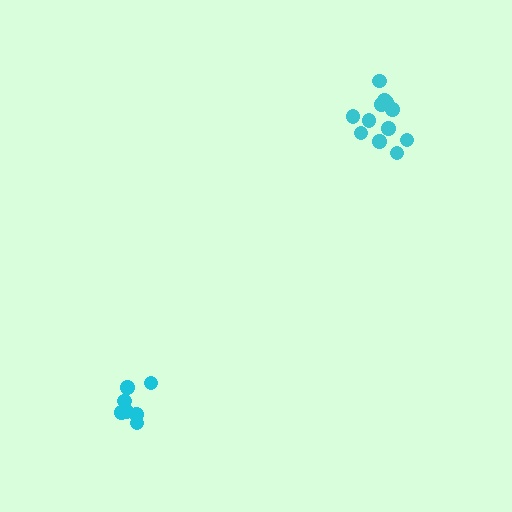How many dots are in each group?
Group 1: 12 dots, Group 2: 7 dots (19 total).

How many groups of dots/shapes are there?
There are 2 groups.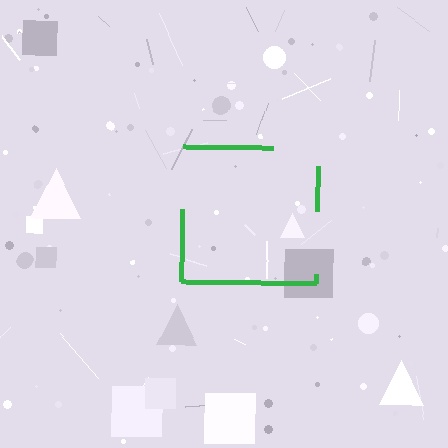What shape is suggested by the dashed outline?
The dashed outline suggests a square.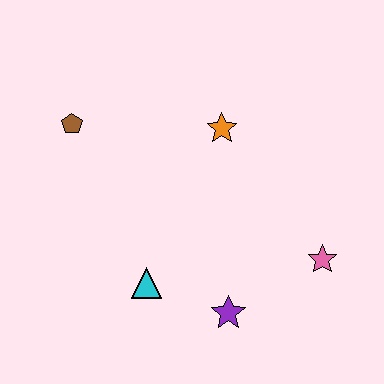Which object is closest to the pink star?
The purple star is closest to the pink star.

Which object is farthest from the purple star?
The brown pentagon is farthest from the purple star.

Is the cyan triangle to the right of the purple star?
No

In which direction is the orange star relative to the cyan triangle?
The orange star is above the cyan triangle.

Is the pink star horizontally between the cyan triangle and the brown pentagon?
No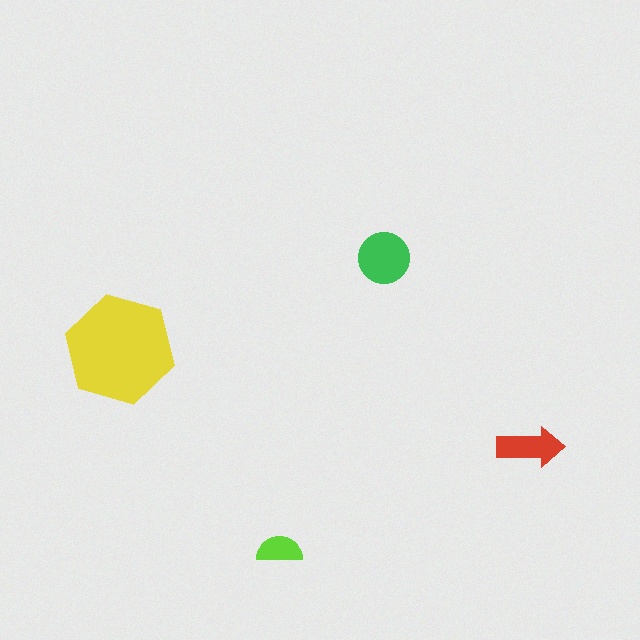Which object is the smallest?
The lime semicircle.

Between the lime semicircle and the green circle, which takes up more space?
The green circle.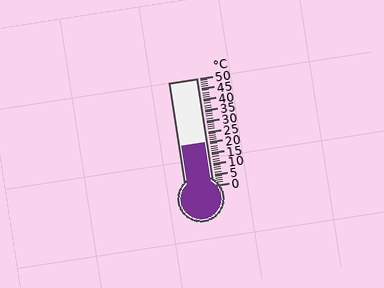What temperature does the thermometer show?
The thermometer shows approximately 20°C.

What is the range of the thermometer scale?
The thermometer scale ranges from 0°C to 50°C.